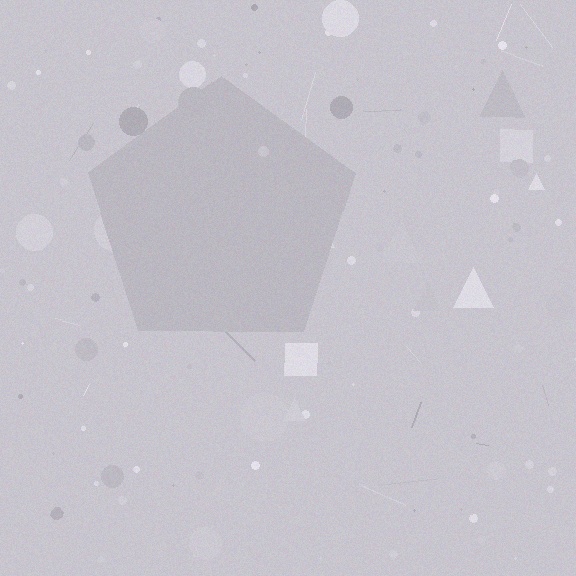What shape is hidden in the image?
A pentagon is hidden in the image.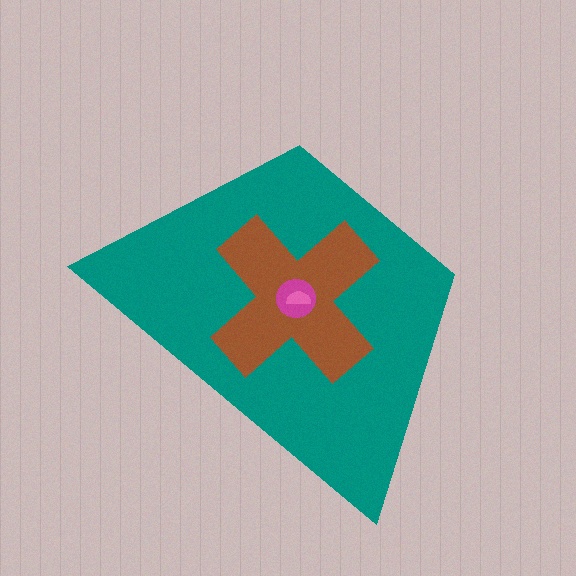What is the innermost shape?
The pink semicircle.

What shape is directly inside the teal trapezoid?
The brown cross.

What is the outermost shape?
The teal trapezoid.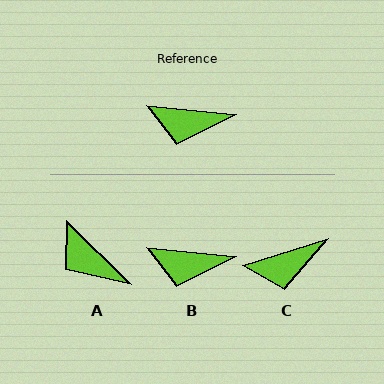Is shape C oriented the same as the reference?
No, it is off by about 23 degrees.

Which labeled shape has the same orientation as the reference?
B.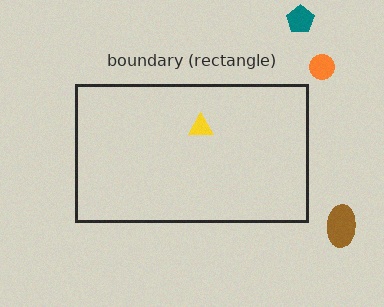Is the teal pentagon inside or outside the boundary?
Outside.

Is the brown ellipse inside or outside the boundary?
Outside.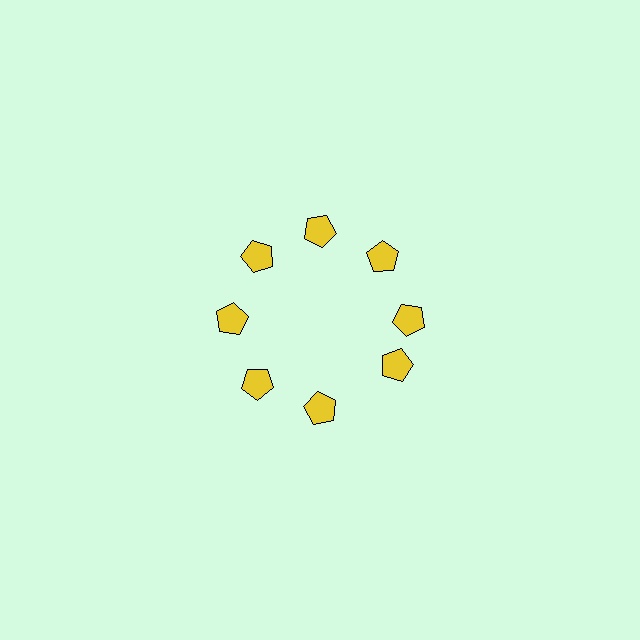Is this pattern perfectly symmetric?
No. The 8 yellow pentagons are arranged in a ring, but one element near the 4 o'clock position is rotated out of alignment along the ring, breaking the 8-fold rotational symmetry.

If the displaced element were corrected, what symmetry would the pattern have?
It would have 8-fold rotational symmetry — the pattern would map onto itself every 45 degrees.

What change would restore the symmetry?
The symmetry would be restored by rotating it back into even spacing with its neighbors so that all 8 pentagons sit at equal angles and equal distance from the center.